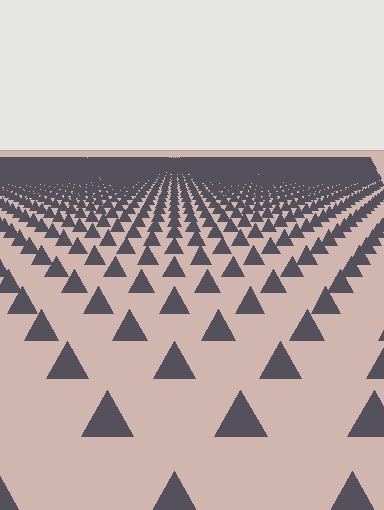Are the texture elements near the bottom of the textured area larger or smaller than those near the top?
Larger. Near the bottom, elements are closer to the viewer and appear at a bigger on-screen size.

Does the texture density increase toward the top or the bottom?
Density increases toward the top.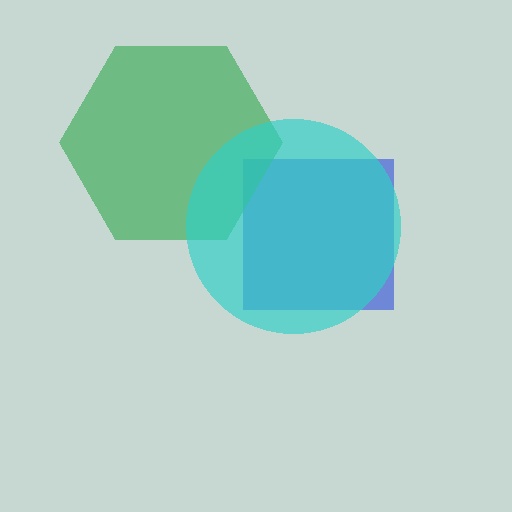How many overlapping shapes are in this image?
There are 3 overlapping shapes in the image.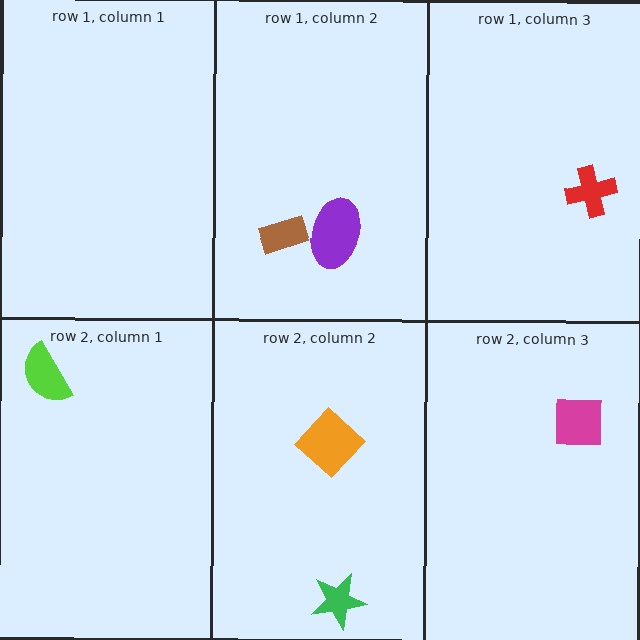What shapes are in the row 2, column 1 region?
The lime semicircle.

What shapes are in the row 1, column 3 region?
The red cross.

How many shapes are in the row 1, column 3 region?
1.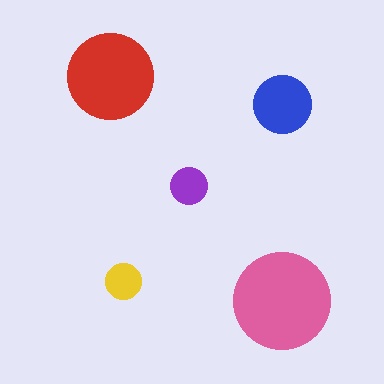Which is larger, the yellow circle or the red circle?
The red one.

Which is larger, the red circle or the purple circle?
The red one.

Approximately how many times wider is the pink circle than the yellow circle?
About 2.5 times wider.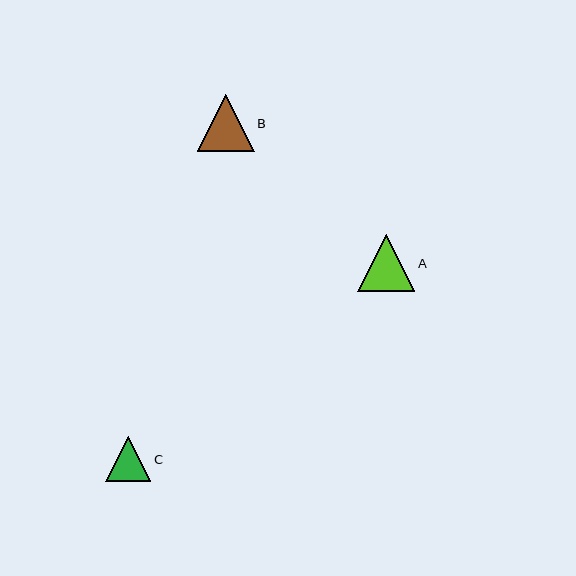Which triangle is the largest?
Triangle B is the largest with a size of approximately 57 pixels.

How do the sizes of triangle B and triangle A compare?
Triangle B and triangle A are approximately the same size.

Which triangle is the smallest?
Triangle C is the smallest with a size of approximately 45 pixels.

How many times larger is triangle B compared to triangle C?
Triangle B is approximately 1.3 times the size of triangle C.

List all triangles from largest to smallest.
From largest to smallest: B, A, C.